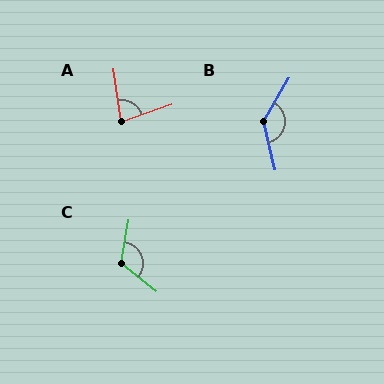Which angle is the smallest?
A, at approximately 79 degrees.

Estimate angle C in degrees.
Approximately 118 degrees.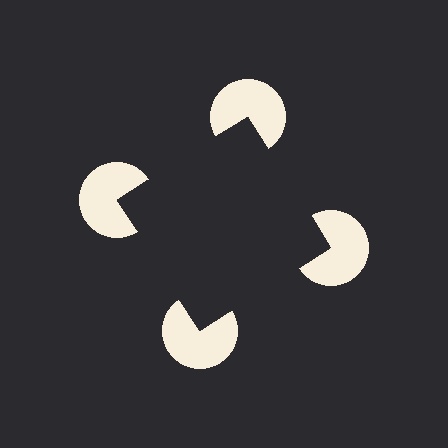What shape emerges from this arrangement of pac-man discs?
An illusory square — its edges are inferred from the aligned wedge cuts in the pac-man discs, not physically drawn.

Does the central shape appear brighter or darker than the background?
It typically appears slightly darker than the background, even though no actual brightness change is drawn.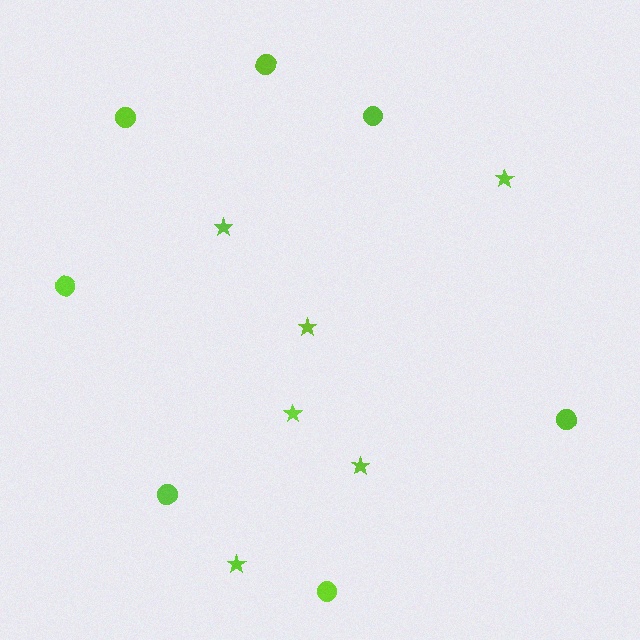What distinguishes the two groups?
There are 2 groups: one group of circles (7) and one group of stars (6).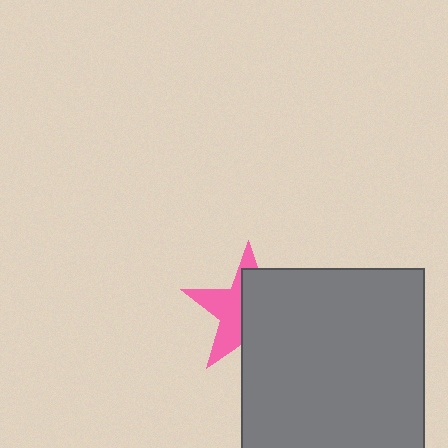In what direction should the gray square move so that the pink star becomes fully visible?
The gray square should move right. That is the shortest direction to clear the overlap and leave the pink star fully visible.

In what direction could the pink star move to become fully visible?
The pink star could move left. That would shift it out from behind the gray square entirely.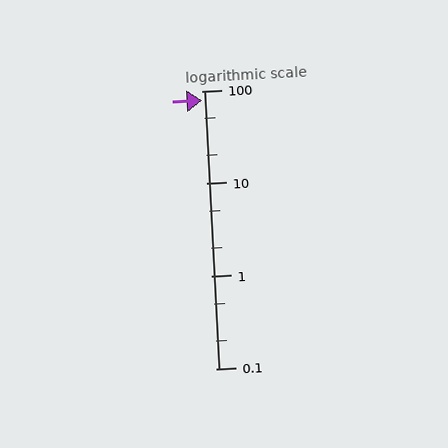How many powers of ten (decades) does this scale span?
The scale spans 3 decades, from 0.1 to 100.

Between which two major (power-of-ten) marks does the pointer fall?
The pointer is between 10 and 100.